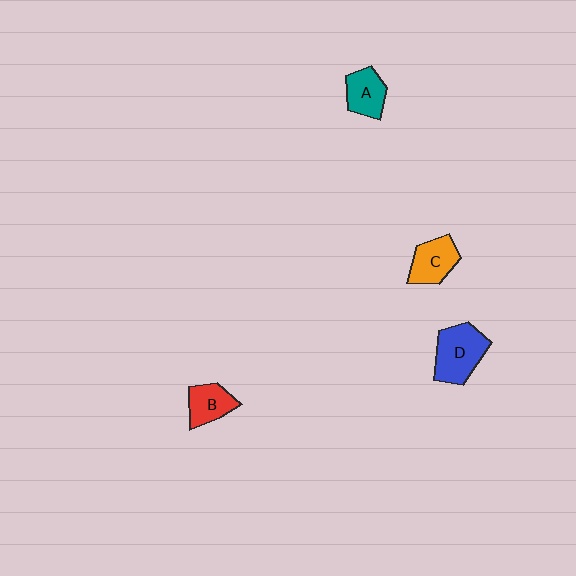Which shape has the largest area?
Shape D (blue).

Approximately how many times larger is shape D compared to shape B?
Approximately 1.5 times.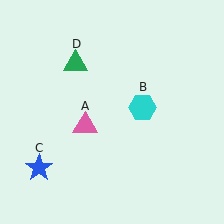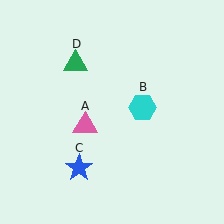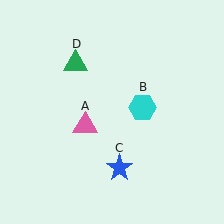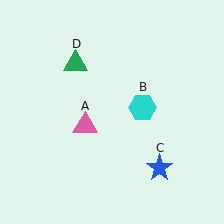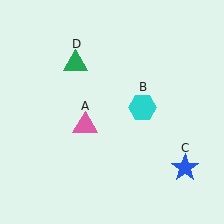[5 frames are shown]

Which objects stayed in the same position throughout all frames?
Pink triangle (object A) and cyan hexagon (object B) and green triangle (object D) remained stationary.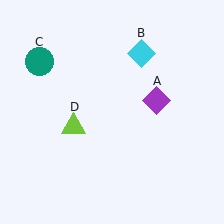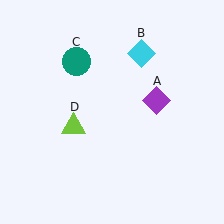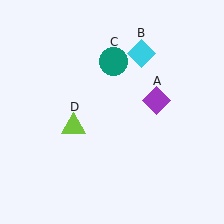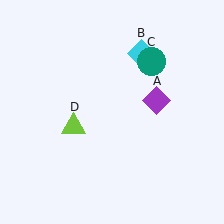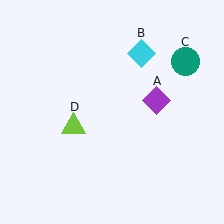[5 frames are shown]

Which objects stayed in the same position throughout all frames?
Purple diamond (object A) and cyan diamond (object B) and lime triangle (object D) remained stationary.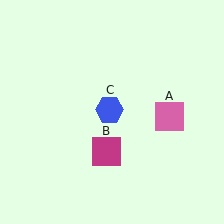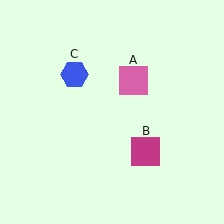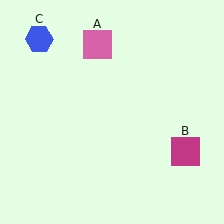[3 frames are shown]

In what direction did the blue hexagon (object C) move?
The blue hexagon (object C) moved up and to the left.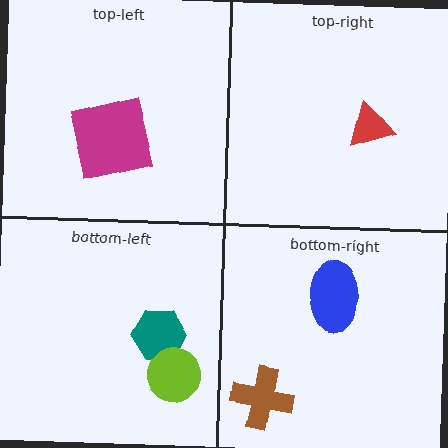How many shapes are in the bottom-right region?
2.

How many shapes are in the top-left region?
1.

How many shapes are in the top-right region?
1.